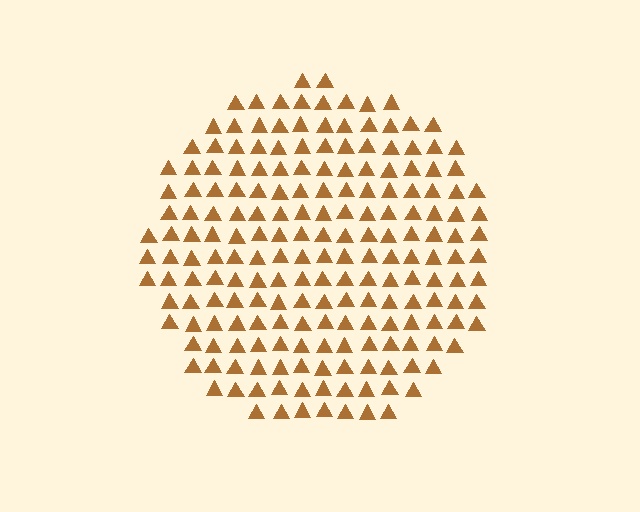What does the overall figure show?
The overall figure shows a circle.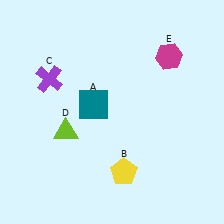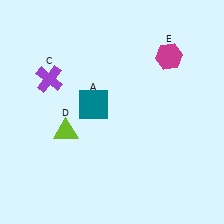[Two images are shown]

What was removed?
The yellow pentagon (B) was removed in Image 2.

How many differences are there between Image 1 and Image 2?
There is 1 difference between the two images.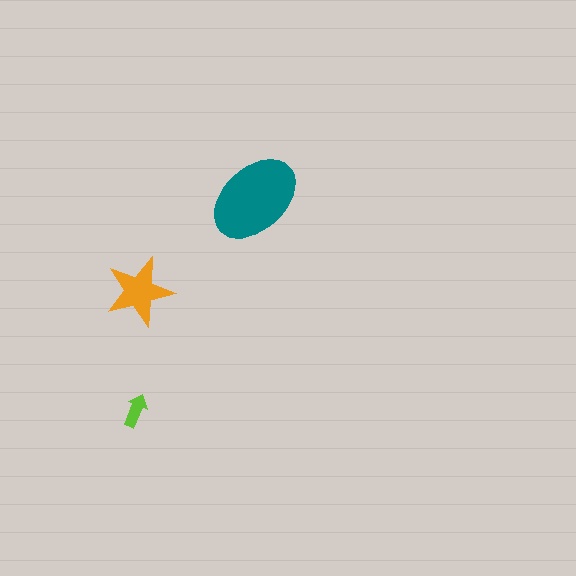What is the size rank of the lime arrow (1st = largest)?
3rd.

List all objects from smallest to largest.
The lime arrow, the orange star, the teal ellipse.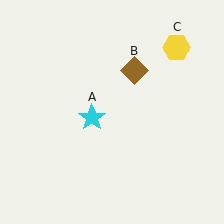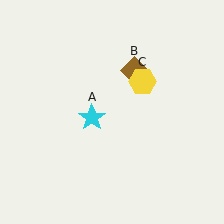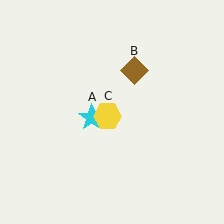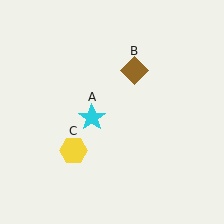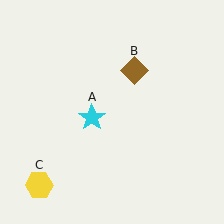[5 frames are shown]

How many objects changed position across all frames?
1 object changed position: yellow hexagon (object C).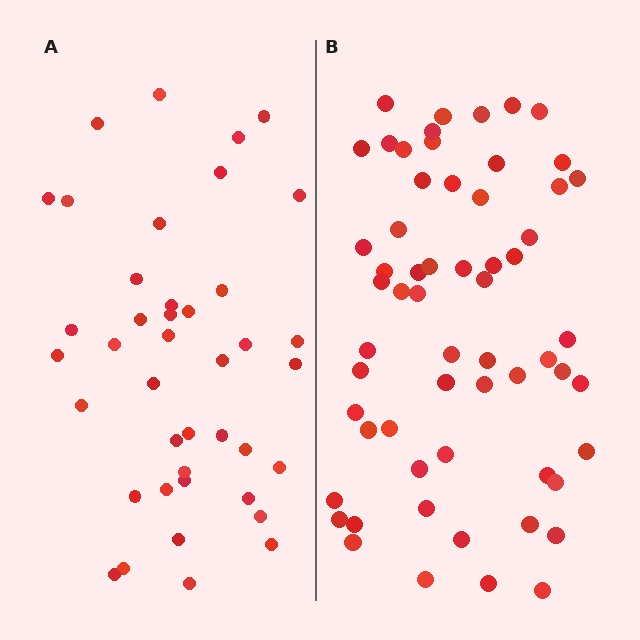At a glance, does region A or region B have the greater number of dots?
Region B (the right region) has more dots.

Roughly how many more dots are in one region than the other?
Region B has approximately 20 more dots than region A.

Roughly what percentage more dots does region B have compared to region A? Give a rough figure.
About 45% more.